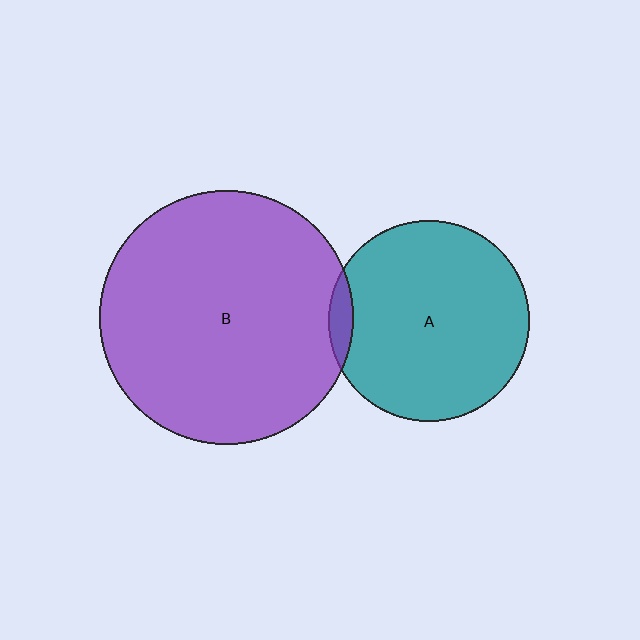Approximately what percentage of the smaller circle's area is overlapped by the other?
Approximately 5%.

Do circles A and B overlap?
Yes.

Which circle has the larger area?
Circle B (purple).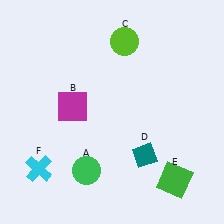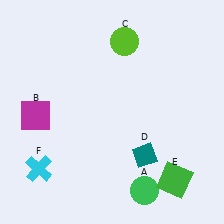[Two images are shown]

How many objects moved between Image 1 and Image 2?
2 objects moved between the two images.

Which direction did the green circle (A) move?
The green circle (A) moved right.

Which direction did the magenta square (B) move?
The magenta square (B) moved left.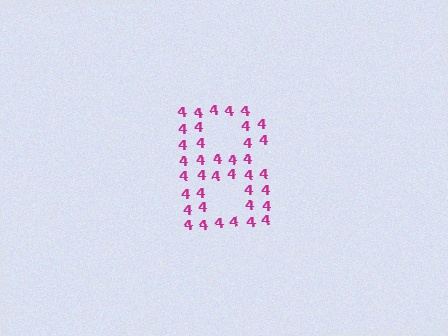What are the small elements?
The small elements are digit 4's.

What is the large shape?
The large shape is the letter B.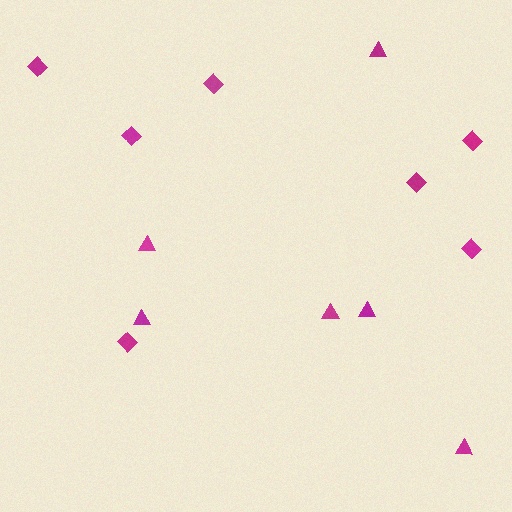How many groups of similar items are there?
There are 2 groups: one group of diamonds (7) and one group of triangles (6).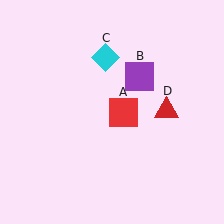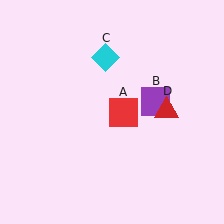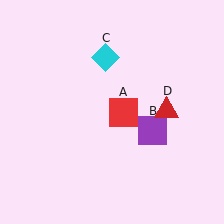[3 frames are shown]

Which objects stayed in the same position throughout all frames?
Red square (object A) and cyan diamond (object C) and red triangle (object D) remained stationary.